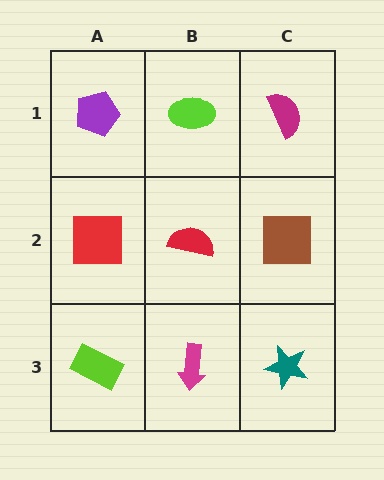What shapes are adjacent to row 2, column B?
A lime ellipse (row 1, column B), a magenta arrow (row 3, column B), a red square (row 2, column A), a brown square (row 2, column C).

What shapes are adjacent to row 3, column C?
A brown square (row 2, column C), a magenta arrow (row 3, column B).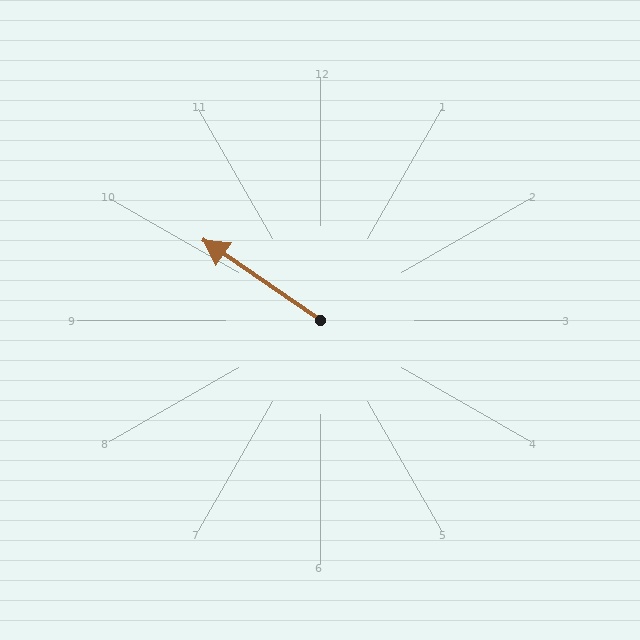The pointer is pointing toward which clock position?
Roughly 10 o'clock.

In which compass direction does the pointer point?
Northwest.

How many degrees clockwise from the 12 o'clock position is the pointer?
Approximately 304 degrees.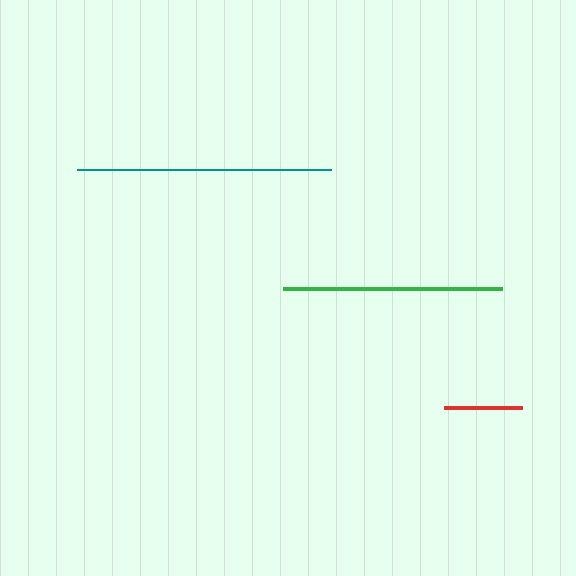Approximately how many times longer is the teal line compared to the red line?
The teal line is approximately 3.3 times the length of the red line.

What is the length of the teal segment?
The teal segment is approximately 254 pixels long.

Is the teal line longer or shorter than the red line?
The teal line is longer than the red line.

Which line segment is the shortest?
The red line is the shortest at approximately 78 pixels.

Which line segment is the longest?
The teal line is the longest at approximately 254 pixels.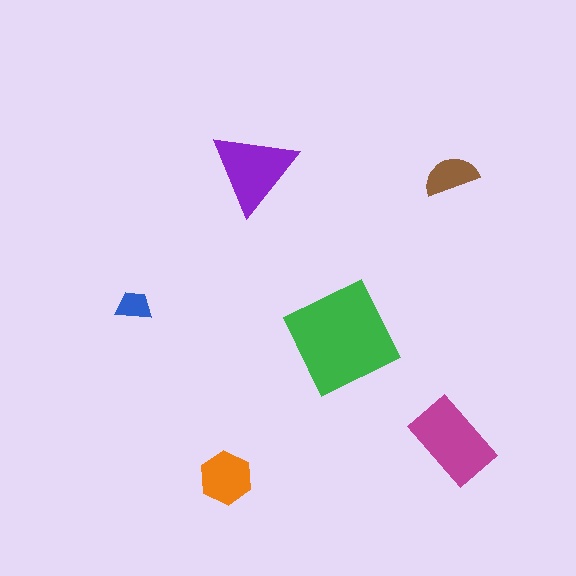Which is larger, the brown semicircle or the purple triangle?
The purple triangle.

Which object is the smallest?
The blue trapezoid.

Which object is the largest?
The green square.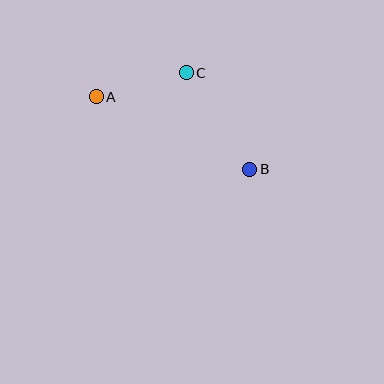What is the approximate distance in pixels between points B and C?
The distance between B and C is approximately 116 pixels.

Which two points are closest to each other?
Points A and C are closest to each other.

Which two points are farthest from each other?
Points A and B are farthest from each other.